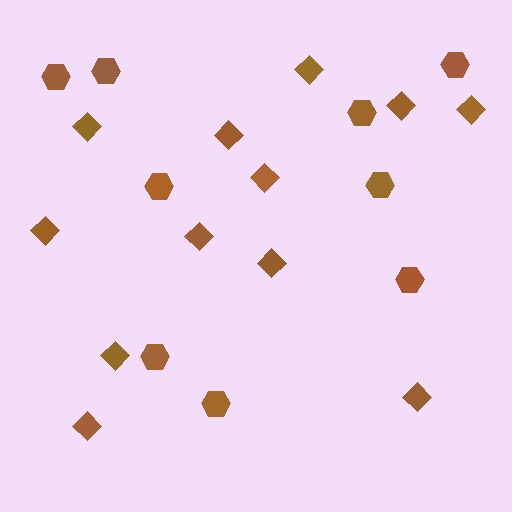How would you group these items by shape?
There are 2 groups: one group of hexagons (9) and one group of diamonds (12).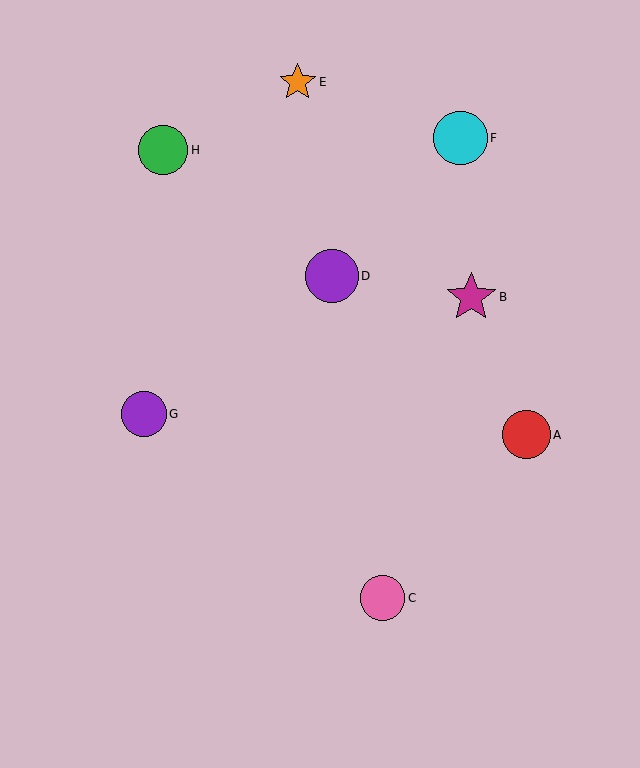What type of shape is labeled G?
Shape G is a purple circle.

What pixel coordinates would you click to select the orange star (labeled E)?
Click at (298, 82) to select the orange star E.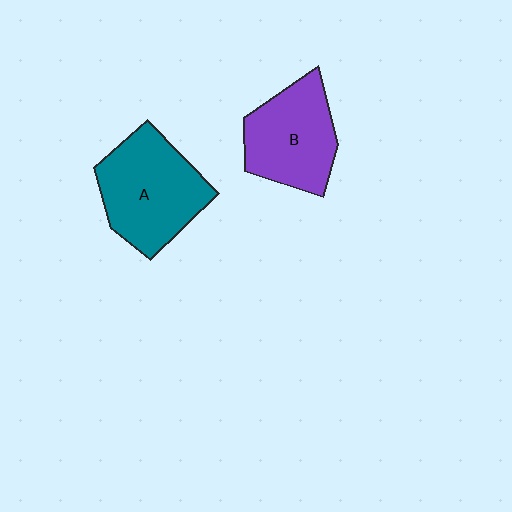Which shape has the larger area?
Shape A (teal).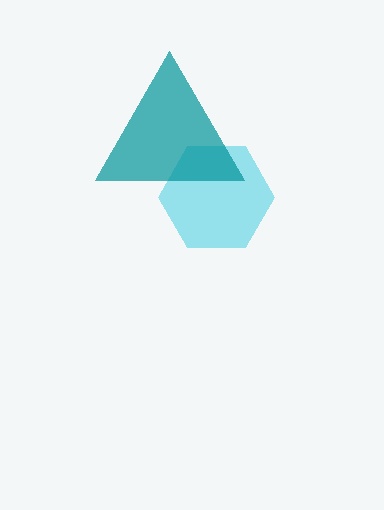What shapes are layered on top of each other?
The layered shapes are: a cyan hexagon, a teal triangle.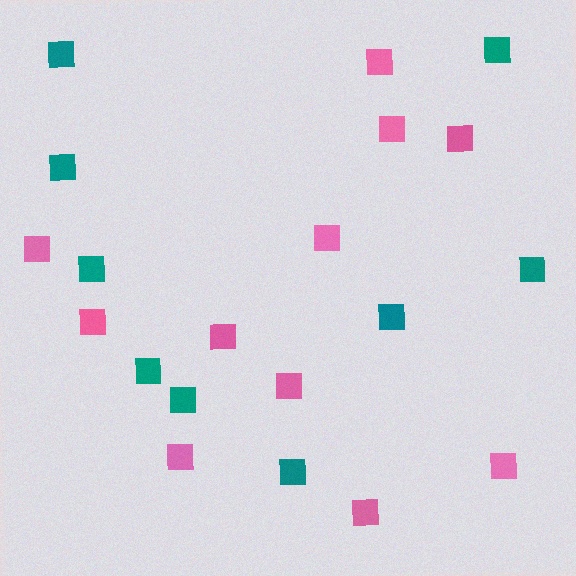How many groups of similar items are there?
There are 2 groups: one group of pink squares (11) and one group of teal squares (9).